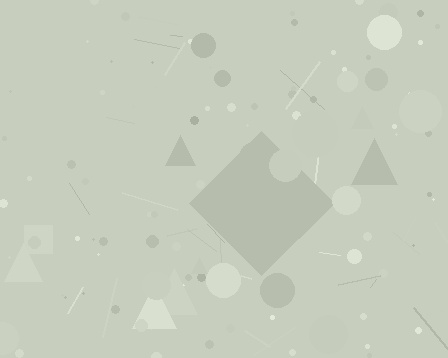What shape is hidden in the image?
A diamond is hidden in the image.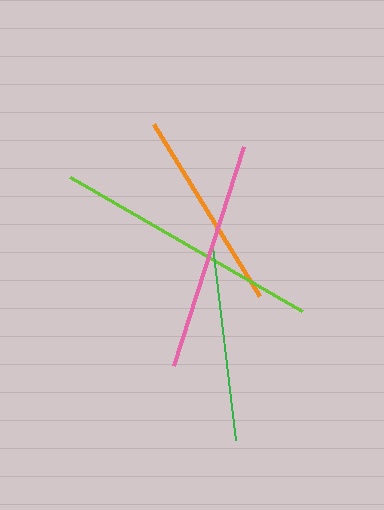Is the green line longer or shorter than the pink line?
The pink line is longer than the green line.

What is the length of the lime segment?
The lime segment is approximately 268 pixels long.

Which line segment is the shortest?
The green line is the shortest at approximately 196 pixels.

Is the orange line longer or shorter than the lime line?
The lime line is longer than the orange line.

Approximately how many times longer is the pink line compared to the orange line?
The pink line is approximately 1.1 times the length of the orange line.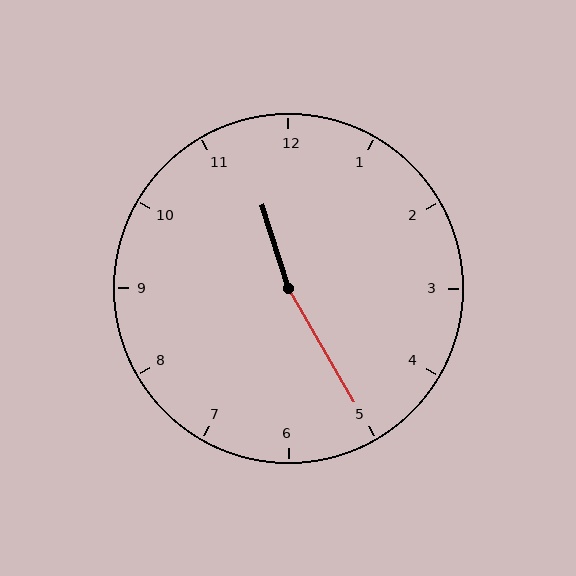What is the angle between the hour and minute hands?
Approximately 168 degrees.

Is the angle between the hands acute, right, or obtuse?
It is obtuse.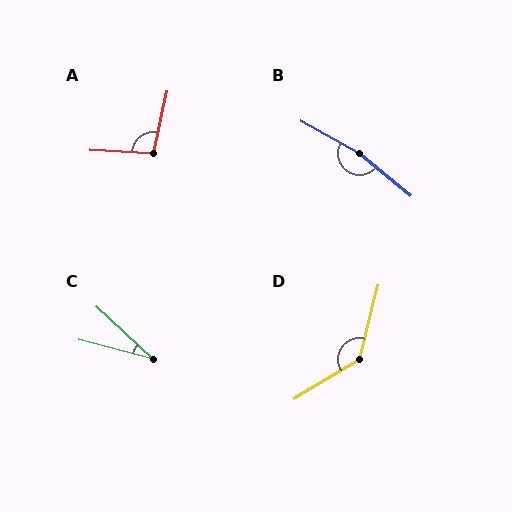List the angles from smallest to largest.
C (29°), A (99°), D (135°), B (170°).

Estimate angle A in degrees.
Approximately 99 degrees.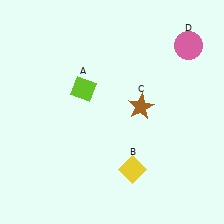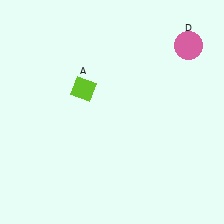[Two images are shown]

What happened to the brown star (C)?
The brown star (C) was removed in Image 2. It was in the top-right area of Image 1.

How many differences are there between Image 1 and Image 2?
There are 2 differences between the two images.